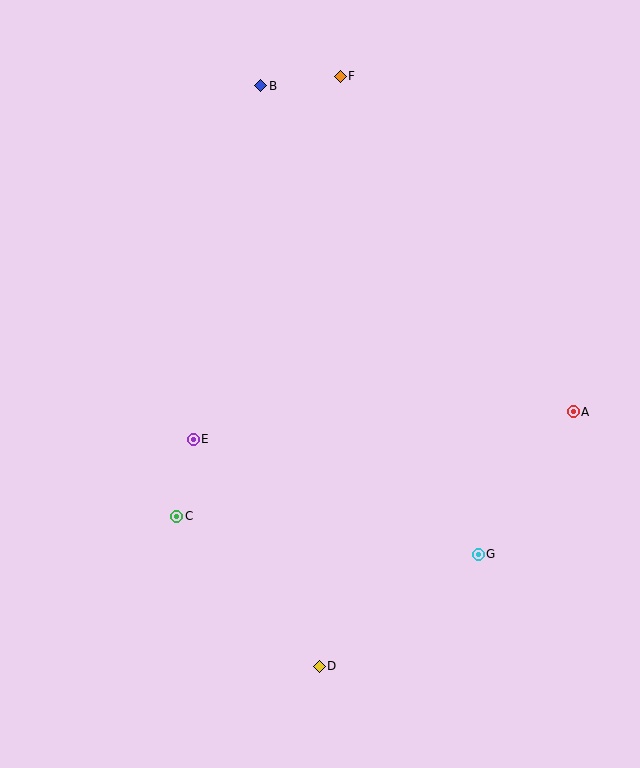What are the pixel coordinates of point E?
Point E is at (193, 439).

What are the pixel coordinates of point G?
Point G is at (478, 554).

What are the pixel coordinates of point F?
Point F is at (340, 76).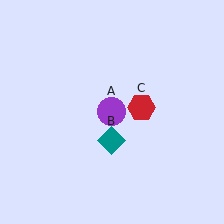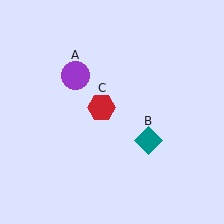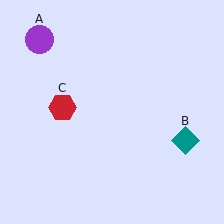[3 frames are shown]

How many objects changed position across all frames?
3 objects changed position: purple circle (object A), teal diamond (object B), red hexagon (object C).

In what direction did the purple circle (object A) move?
The purple circle (object A) moved up and to the left.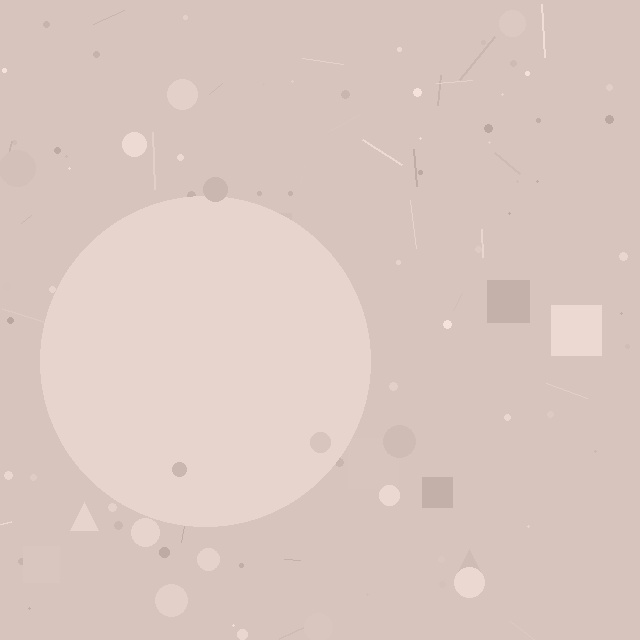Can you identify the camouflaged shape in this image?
The camouflaged shape is a circle.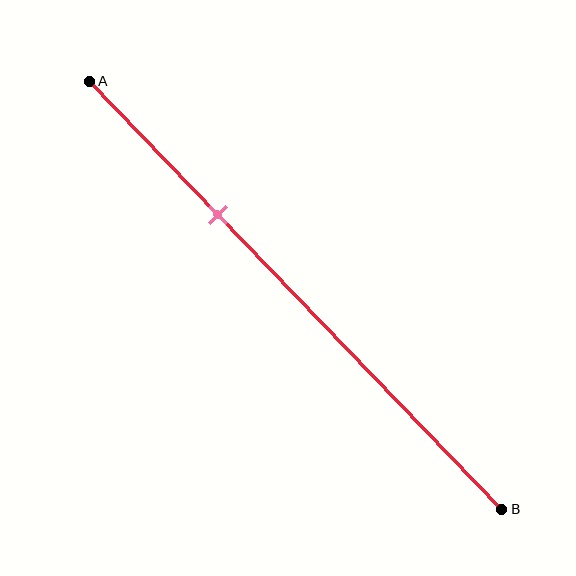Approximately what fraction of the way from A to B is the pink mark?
The pink mark is approximately 30% of the way from A to B.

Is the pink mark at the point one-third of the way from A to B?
Yes, the mark is approximately at the one-third point.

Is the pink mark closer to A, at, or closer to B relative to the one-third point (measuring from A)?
The pink mark is approximately at the one-third point of segment AB.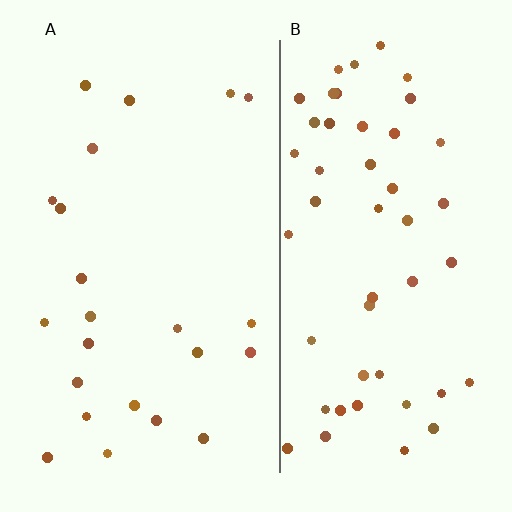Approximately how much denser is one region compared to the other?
Approximately 2.3× — region B over region A.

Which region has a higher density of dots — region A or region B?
B (the right).